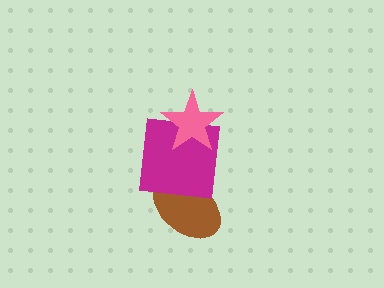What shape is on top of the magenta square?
The pink star is on top of the magenta square.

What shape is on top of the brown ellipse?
The magenta square is on top of the brown ellipse.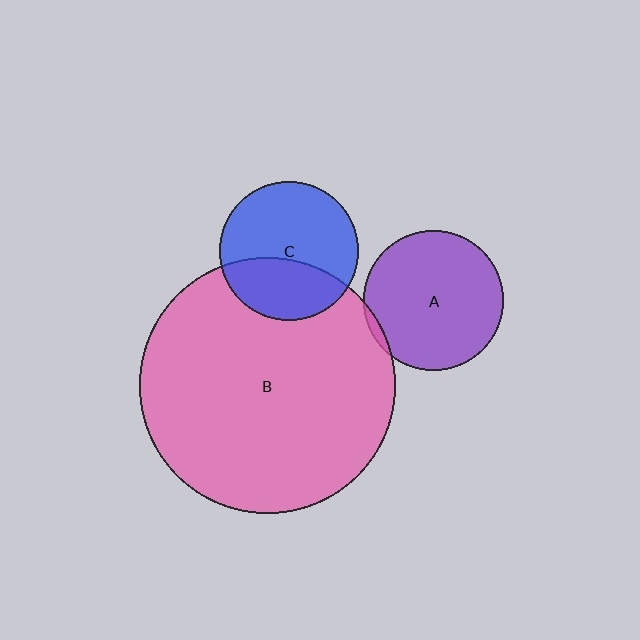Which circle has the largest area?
Circle B (pink).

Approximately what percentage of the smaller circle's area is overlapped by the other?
Approximately 35%.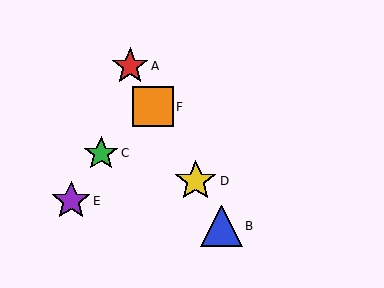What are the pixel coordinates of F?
Object F is at (153, 107).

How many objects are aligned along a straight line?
4 objects (A, B, D, F) are aligned along a straight line.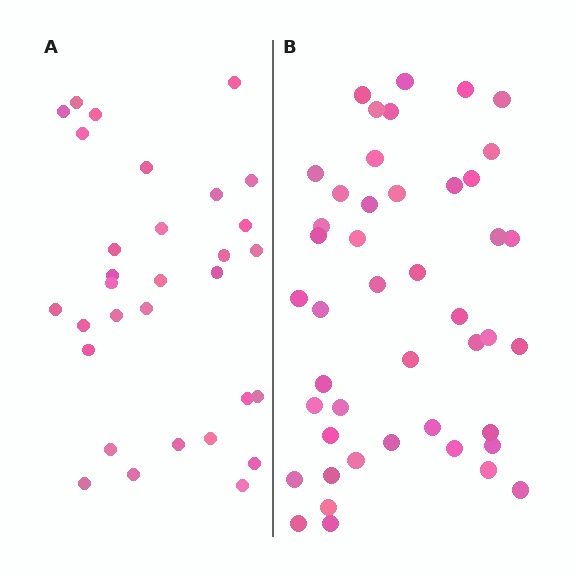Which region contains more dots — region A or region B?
Region B (the right region) has more dots.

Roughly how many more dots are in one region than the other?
Region B has approximately 15 more dots than region A.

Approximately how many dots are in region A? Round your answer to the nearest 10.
About 30 dots. (The exact count is 31, which rounds to 30.)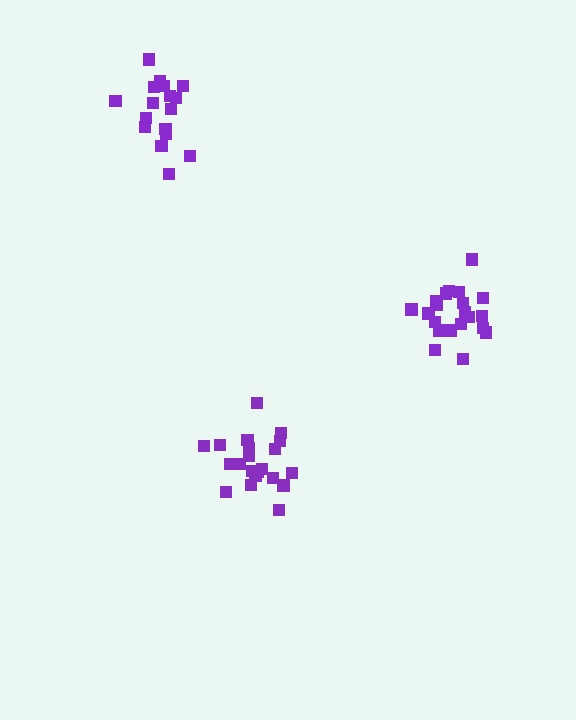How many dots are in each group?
Group 1: 21 dots, Group 2: 17 dots, Group 3: 21 dots (59 total).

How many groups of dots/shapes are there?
There are 3 groups.